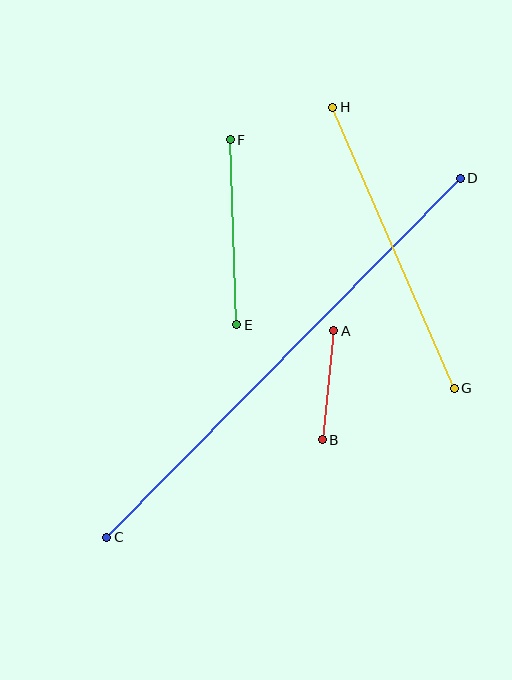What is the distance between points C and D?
The distance is approximately 504 pixels.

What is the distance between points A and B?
The distance is approximately 110 pixels.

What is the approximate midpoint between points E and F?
The midpoint is at approximately (234, 232) pixels.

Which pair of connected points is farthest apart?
Points C and D are farthest apart.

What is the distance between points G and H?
The distance is approximately 306 pixels.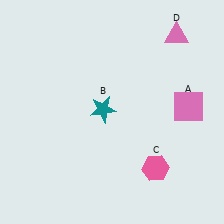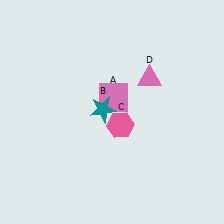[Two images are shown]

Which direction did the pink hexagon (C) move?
The pink hexagon (C) moved up.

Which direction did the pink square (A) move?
The pink square (A) moved left.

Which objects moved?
The objects that moved are: the pink square (A), the pink hexagon (C), the pink triangle (D).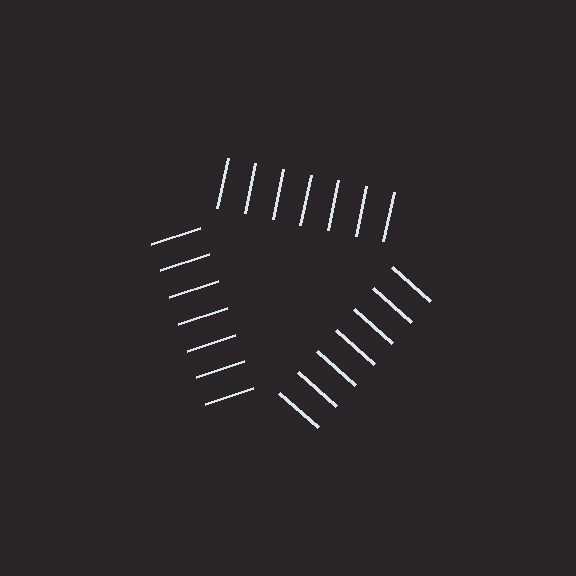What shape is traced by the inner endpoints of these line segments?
An illusory triangle — the line segments terminate on its edges but no continuous stroke is drawn.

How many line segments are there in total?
21 — 7 along each of the 3 edges.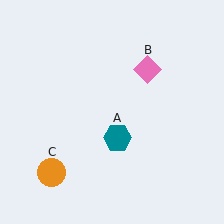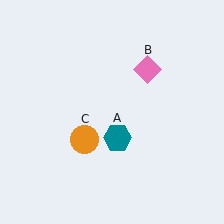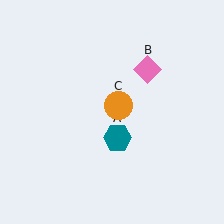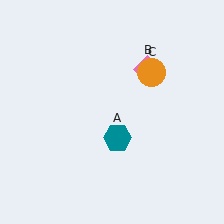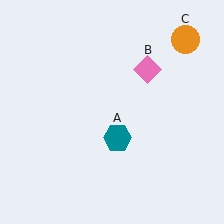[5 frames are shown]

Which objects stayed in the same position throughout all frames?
Teal hexagon (object A) and pink diamond (object B) remained stationary.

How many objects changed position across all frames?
1 object changed position: orange circle (object C).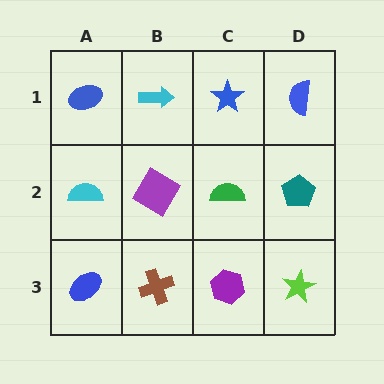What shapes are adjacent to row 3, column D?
A teal pentagon (row 2, column D), a purple hexagon (row 3, column C).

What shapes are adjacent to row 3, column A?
A cyan semicircle (row 2, column A), a brown cross (row 3, column B).